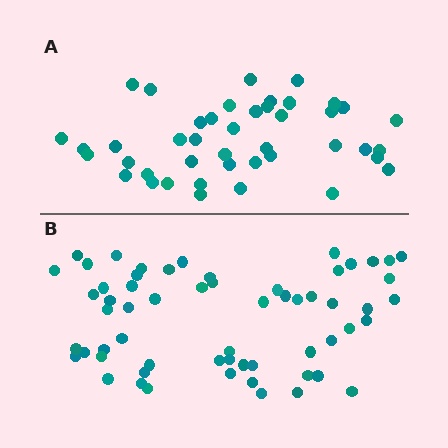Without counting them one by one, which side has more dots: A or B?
Region B (the bottom region) has more dots.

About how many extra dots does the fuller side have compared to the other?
Region B has approximately 15 more dots than region A.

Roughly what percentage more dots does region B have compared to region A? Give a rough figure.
About 40% more.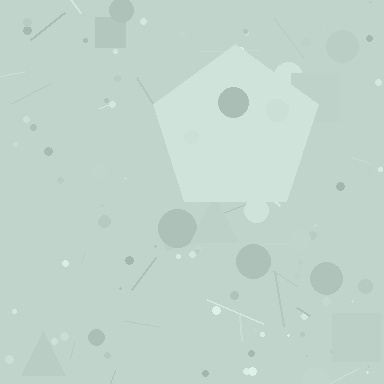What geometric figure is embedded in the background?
A pentagon is embedded in the background.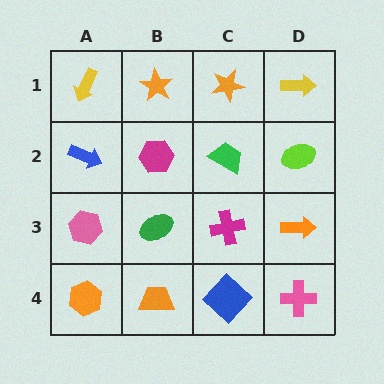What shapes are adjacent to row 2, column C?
An orange star (row 1, column C), a magenta cross (row 3, column C), a magenta hexagon (row 2, column B), a lime ellipse (row 2, column D).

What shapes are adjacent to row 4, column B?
A green ellipse (row 3, column B), an orange hexagon (row 4, column A), a blue diamond (row 4, column C).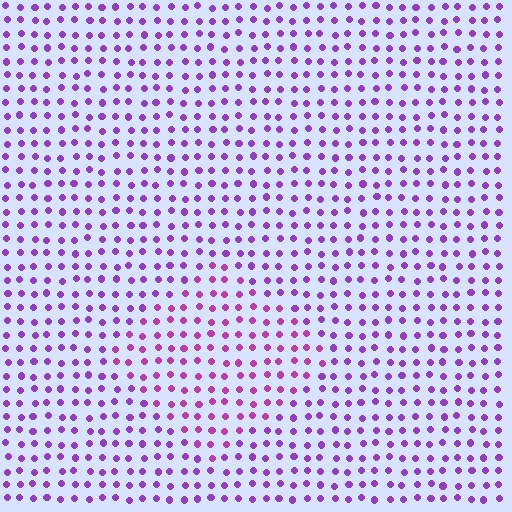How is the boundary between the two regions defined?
The boundary is defined purely by a slight shift in hue (about 28 degrees). Spacing, size, and orientation are identical on both sides.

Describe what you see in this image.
The image is filled with small purple elements in a uniform arrangement. A diamond-shaped region is visible where the elements are tinted to a slightly different hue, forming a subtle color boundary.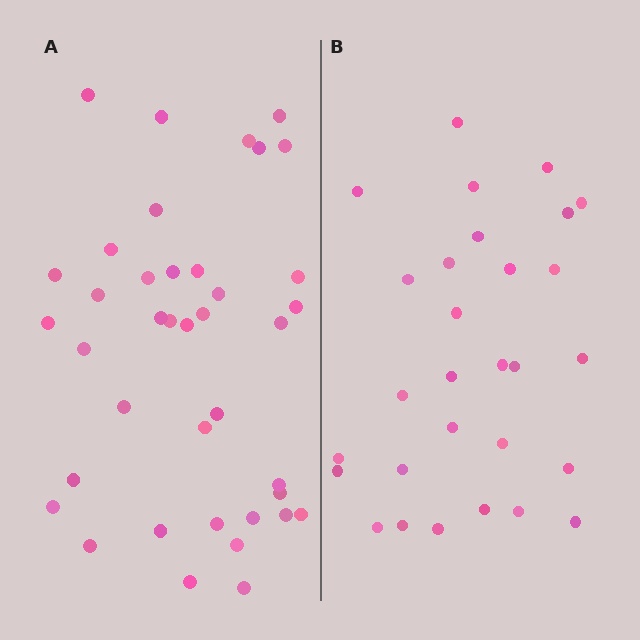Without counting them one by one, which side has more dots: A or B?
Region A (the left region) has more dots.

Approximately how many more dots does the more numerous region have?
Region A has roughly 10 or so more dots than region B.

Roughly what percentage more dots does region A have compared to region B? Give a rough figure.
About 35% more.